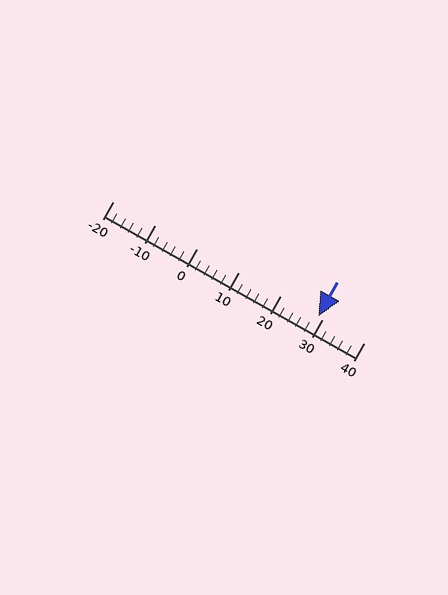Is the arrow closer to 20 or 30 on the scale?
The arrow is closer to 30.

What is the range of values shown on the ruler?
The ruler shows values from -20 to 40.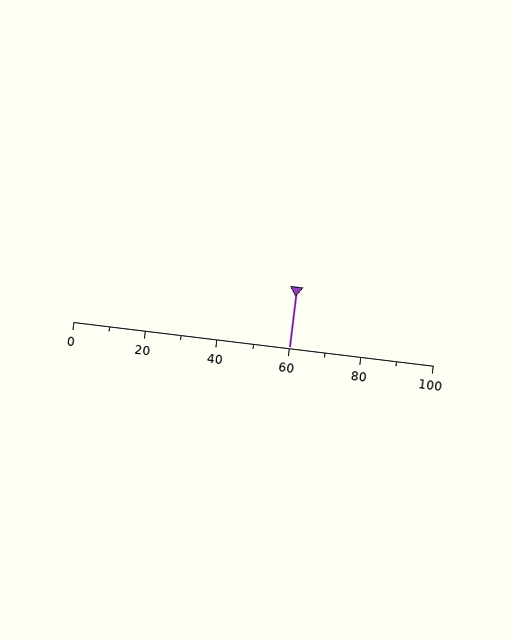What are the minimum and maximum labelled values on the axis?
The axis runs from 0 to 100.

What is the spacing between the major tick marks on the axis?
The major ticks are spaced 20 apart.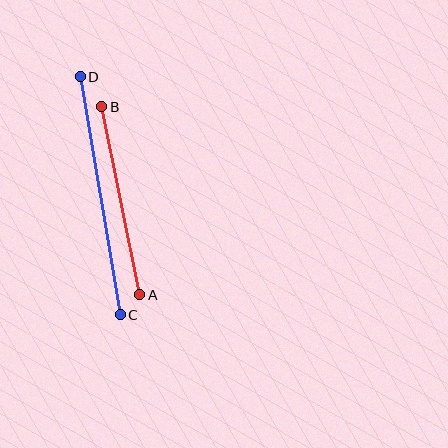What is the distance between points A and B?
The distance is approximately 192 pixels.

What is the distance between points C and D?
The distance is approximately 241 pixels.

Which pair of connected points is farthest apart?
Points C and D are farthest apart.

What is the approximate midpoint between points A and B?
The midpoint is at approximately (121, 201) pixels.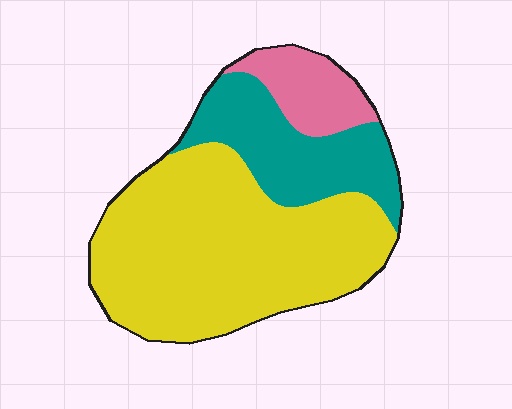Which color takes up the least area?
Pink, at roughly 10%.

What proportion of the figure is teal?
Teal takes up less than a quarter of the figure.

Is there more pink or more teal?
Teal.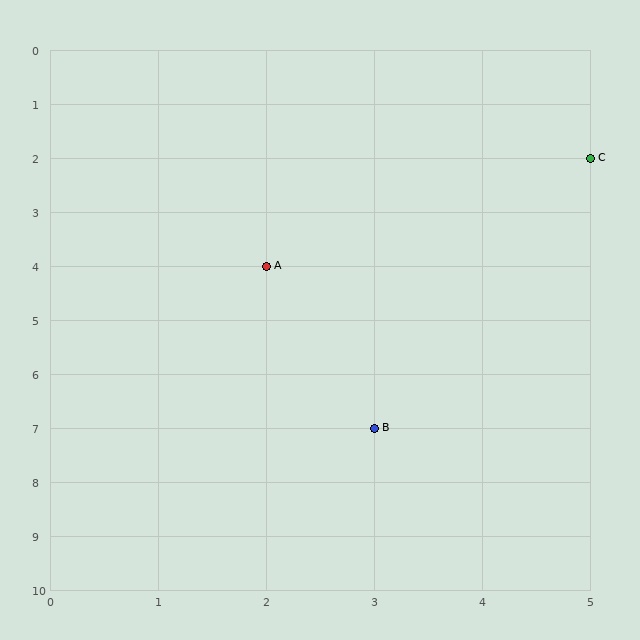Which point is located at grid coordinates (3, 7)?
Point B is at (3, 7).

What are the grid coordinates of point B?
Point B is at grid coordinates (3, 7).